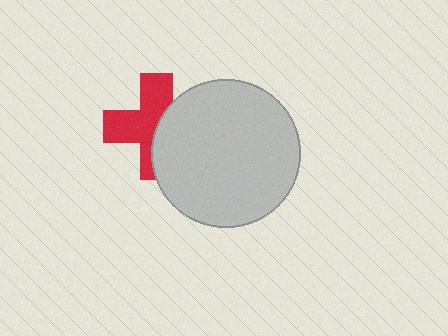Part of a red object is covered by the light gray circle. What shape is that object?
It is a cross.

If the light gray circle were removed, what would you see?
You would see the complete red cross.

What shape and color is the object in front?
The object in front is a light gray circle.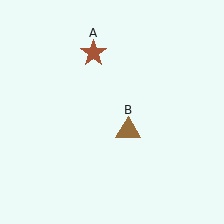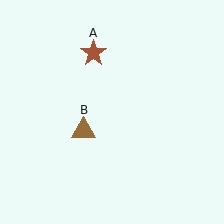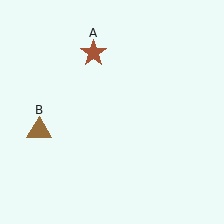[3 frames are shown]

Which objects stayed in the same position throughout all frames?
Brown star (object A) remained stationary.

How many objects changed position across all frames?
1 object changed position: brown triangle (object B).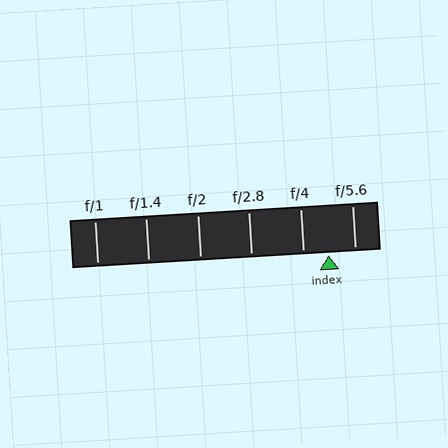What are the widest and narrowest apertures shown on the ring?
The widest aperture shown is f/1 and the narrowest is f/5.6.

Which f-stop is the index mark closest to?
The index mark is closest to f/4.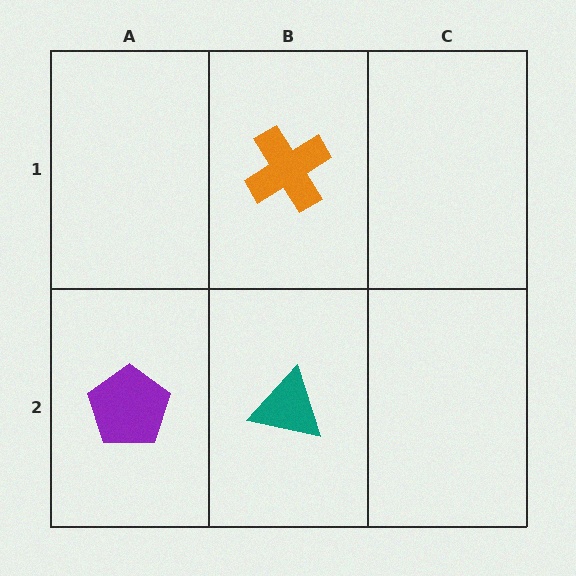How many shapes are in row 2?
2 shapes.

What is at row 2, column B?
A teal triangle.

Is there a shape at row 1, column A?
No, that cell is empty.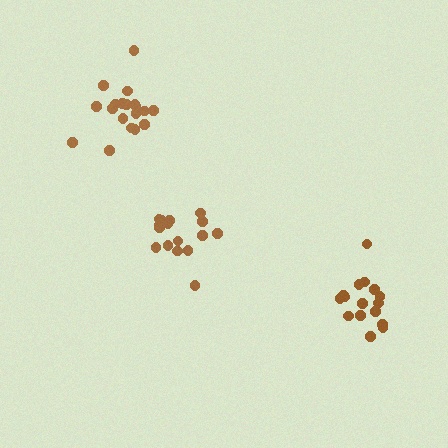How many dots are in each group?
Group 1: 16 dots, Group 2: 16 dots, Group 3: 19 dots (51 total).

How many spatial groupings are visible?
There are 3 spatial groupings.